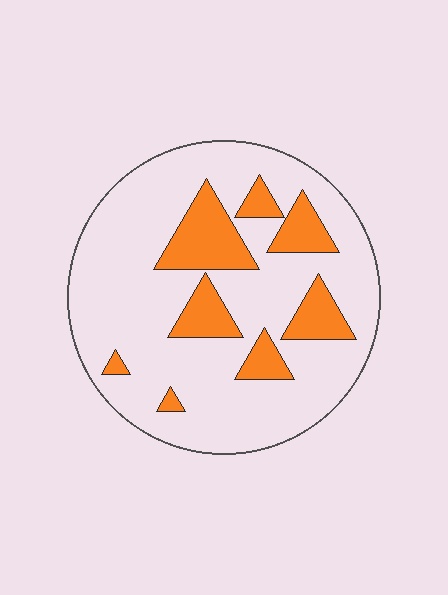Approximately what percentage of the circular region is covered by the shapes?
Approximately 20%.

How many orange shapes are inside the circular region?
8.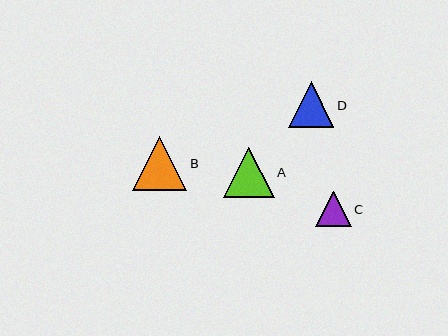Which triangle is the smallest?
Triangle C is the smallest with a size of approximately 35 pixels.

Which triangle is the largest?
Triangle B is the largest with a size of approximately 54 pixels.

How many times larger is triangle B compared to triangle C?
Triangle B is approximately 1.5 times the size of triangle C.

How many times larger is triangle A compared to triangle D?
Triangle A is approximately 1.1 times the size of triangle D.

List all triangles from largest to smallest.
From largest to smallest: B, A, D, C.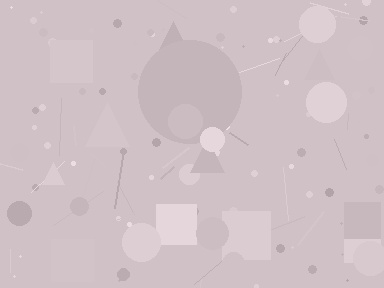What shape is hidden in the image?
A circle is hidden in the image.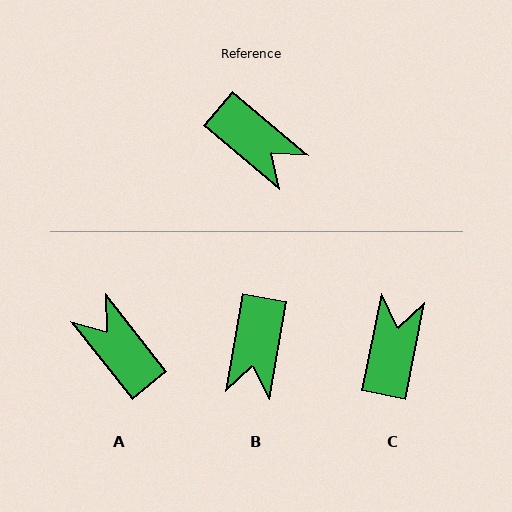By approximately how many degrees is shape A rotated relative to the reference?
Approximately 169 degrees counter-clockwise.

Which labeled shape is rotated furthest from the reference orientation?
A, about 169 degrees away.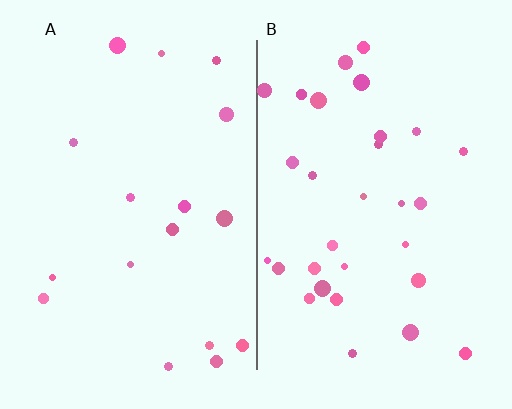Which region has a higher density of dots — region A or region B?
B (the right).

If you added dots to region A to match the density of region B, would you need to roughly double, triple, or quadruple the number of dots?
Approximately double.